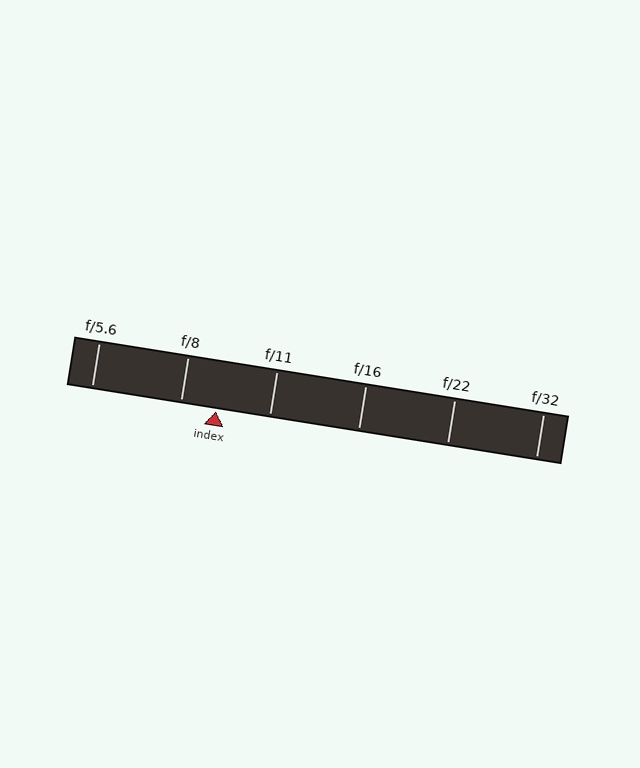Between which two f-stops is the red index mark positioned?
The index mark is between f/8 and f/11.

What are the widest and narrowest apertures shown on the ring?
The widest aperture shown is f/5.6 and the narrowest is f/32.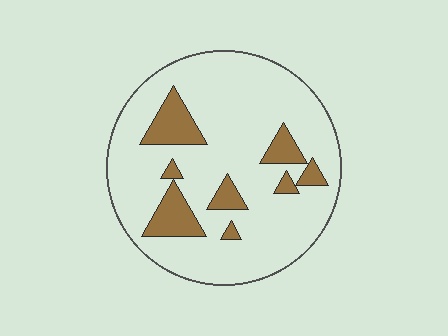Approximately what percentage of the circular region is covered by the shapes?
Approximately 15%.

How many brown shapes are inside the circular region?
8.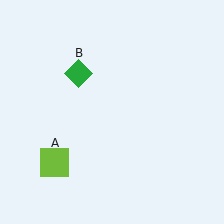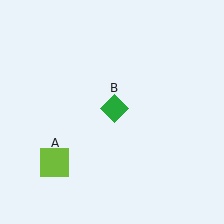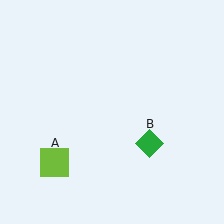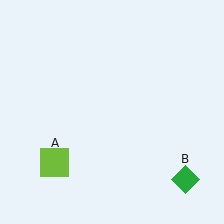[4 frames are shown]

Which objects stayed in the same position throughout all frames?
Lime square (object A) remained stationary.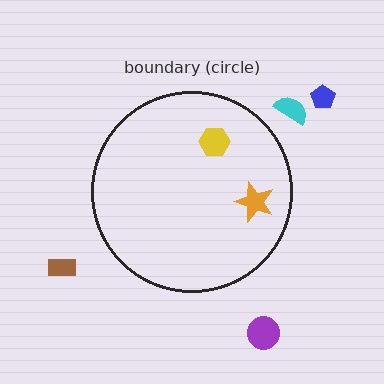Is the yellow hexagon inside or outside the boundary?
Inside.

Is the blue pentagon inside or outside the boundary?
Outside.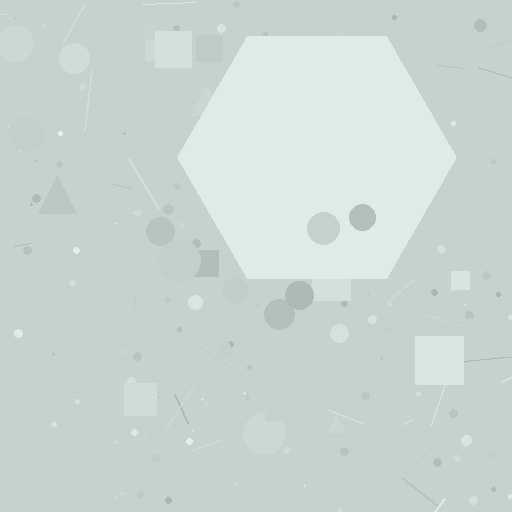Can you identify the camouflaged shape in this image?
The camouflaged shape is a hexagon.